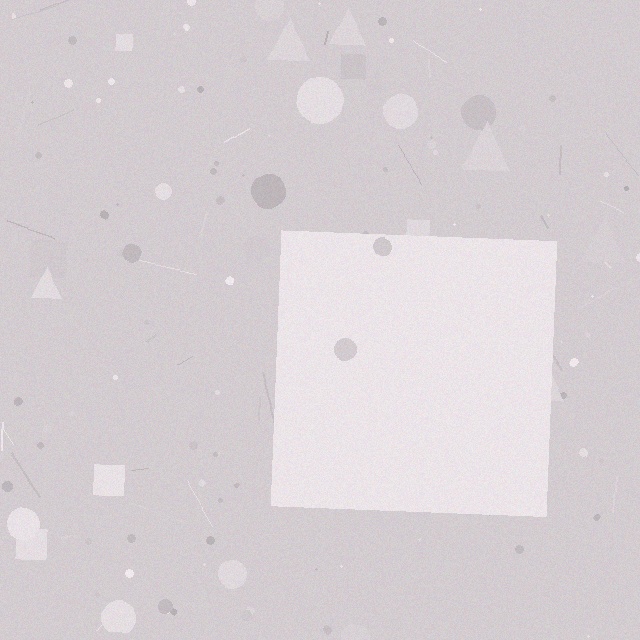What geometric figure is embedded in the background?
A square is embedded in the background.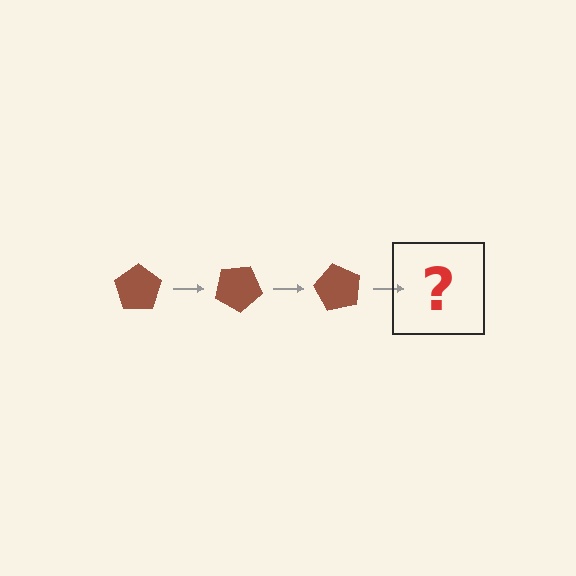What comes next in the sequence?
The next element should be a brown pentagon rotated 90 degrees.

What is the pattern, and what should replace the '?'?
The pattern is that the pentagon rotates 30 degrees each step. The '?' should be a brown pentagon rotated 90 degrees.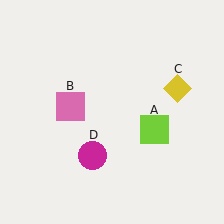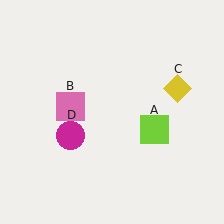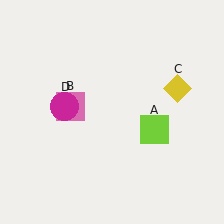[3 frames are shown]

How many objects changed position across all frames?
1 object changed position: magenta circle (object D).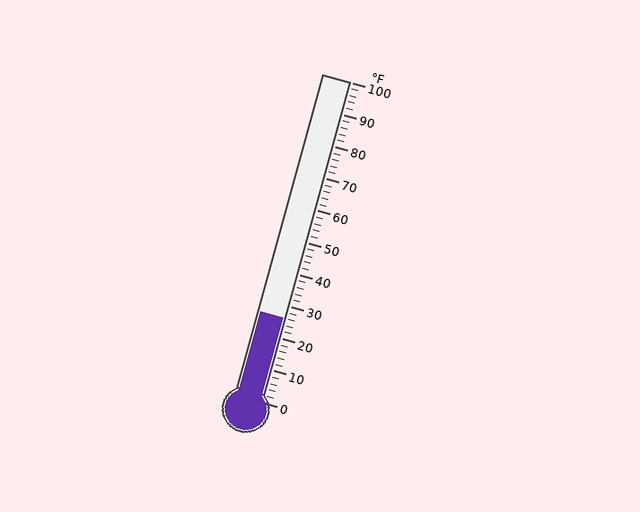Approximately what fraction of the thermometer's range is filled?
The thermometer is filled to approximately 25% of its range.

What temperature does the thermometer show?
The thermometer shows approximately 26°F.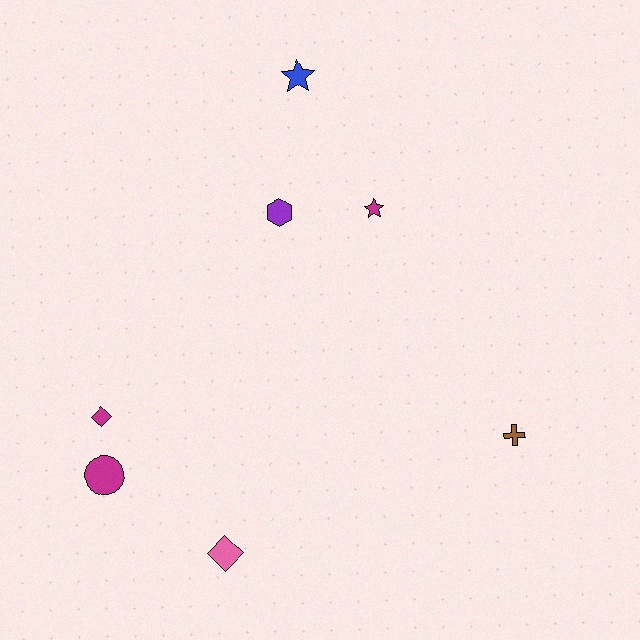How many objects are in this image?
There are 7 objects.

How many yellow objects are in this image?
There are no yellow objects.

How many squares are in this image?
There are no squares.